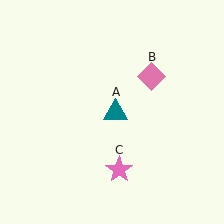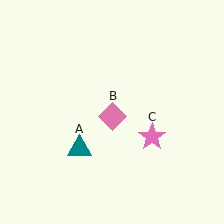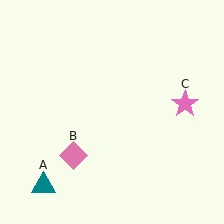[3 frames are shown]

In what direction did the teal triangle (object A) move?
The teal triangle (object A) moved down and to the left.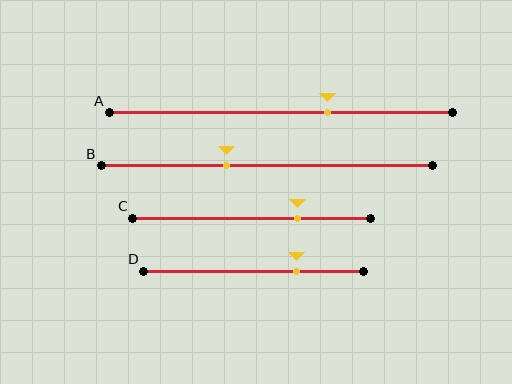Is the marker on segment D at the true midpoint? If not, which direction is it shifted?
No, the marker on segment D is shifted to the right by about 20% of the segment length.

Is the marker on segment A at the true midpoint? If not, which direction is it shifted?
No, the marker on segment A is shifted to the right by about 14% of the segment length.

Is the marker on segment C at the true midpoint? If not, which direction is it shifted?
No, the marker on segment C is shifted to the right by about 19% of the segment length.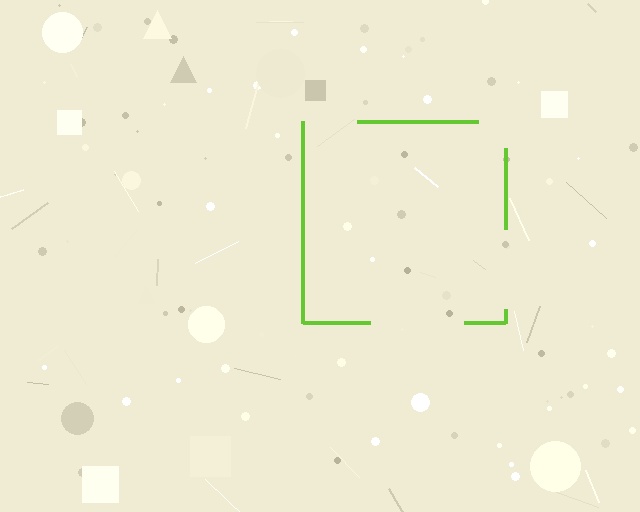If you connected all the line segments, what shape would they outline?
They would outline a square.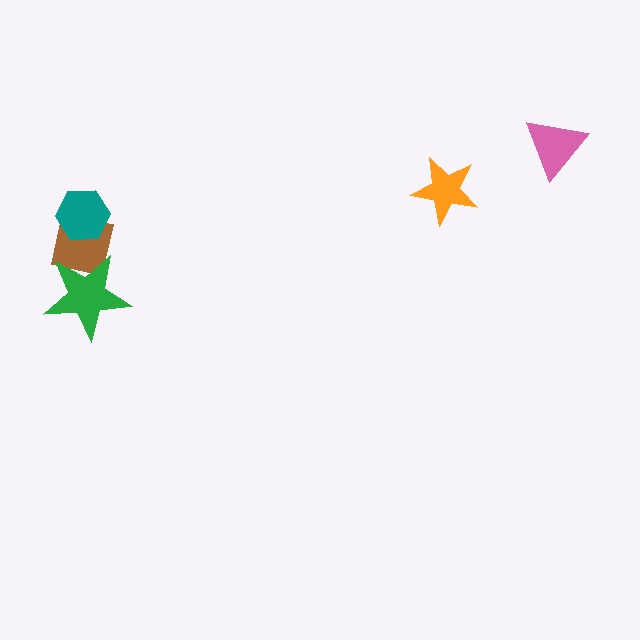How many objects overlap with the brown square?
2 objects overlap with the brown square.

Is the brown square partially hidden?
Yes, it is partially covered by another shape.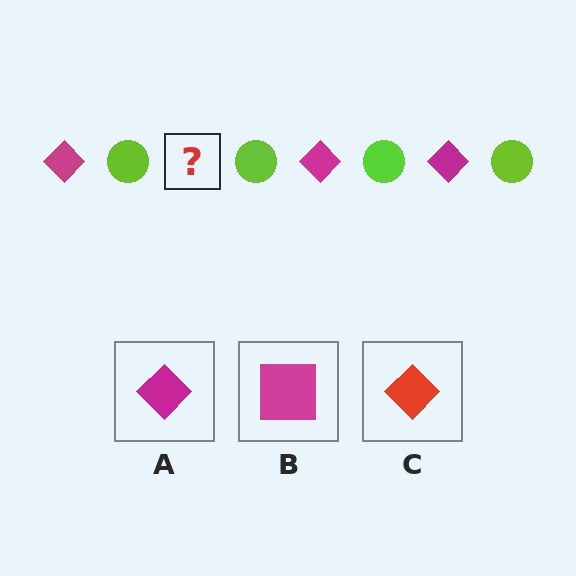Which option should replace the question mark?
Option A.